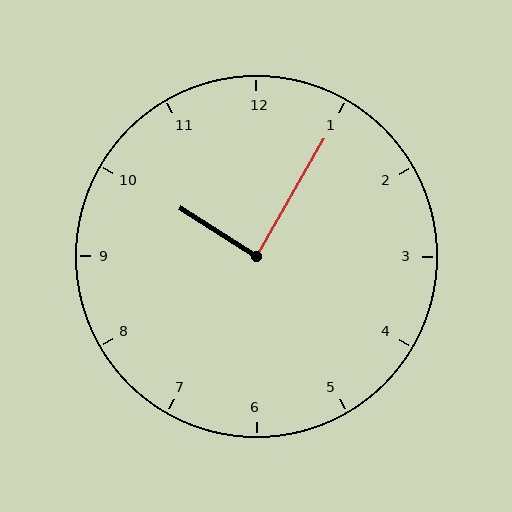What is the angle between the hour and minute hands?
Approximately 88 degrees.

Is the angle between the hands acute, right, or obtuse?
It is right.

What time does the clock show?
10:05.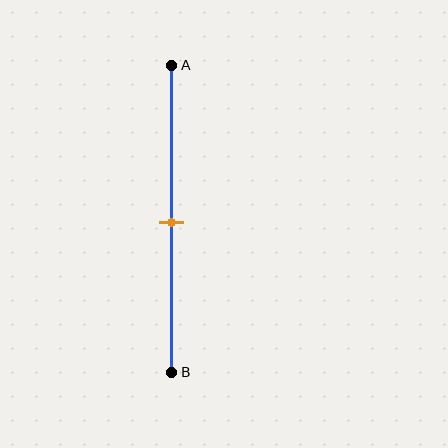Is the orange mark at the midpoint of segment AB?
Yes, the mark is approximately at the midpoint.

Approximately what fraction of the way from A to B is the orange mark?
The orange mark is approximately 50% of the way from A to B.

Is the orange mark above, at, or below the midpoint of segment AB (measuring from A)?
The orange mark is approximately at the midpoint of segment AB.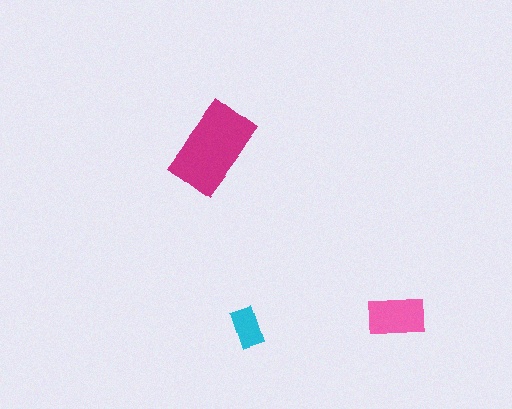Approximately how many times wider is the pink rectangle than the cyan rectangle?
About 1.5 times wider.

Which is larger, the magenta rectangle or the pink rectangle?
The magenta one.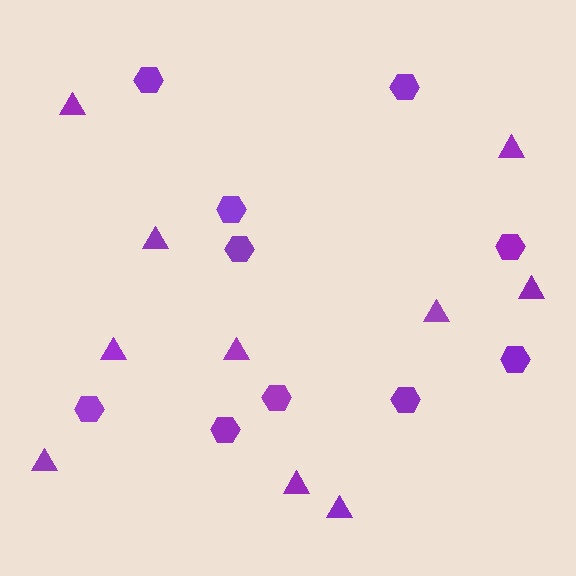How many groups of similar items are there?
There are 2 groups: one group of hexagons (10) and one group of triangles (10).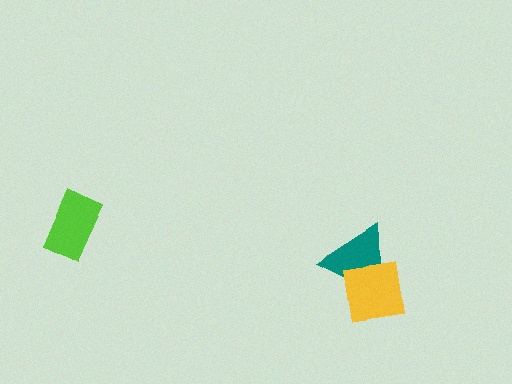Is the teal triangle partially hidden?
Yes, it is partially covered by another shape.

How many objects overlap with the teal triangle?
1 object overlaps with the teal triangle.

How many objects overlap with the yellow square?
1 object overlaps with the yellow square.